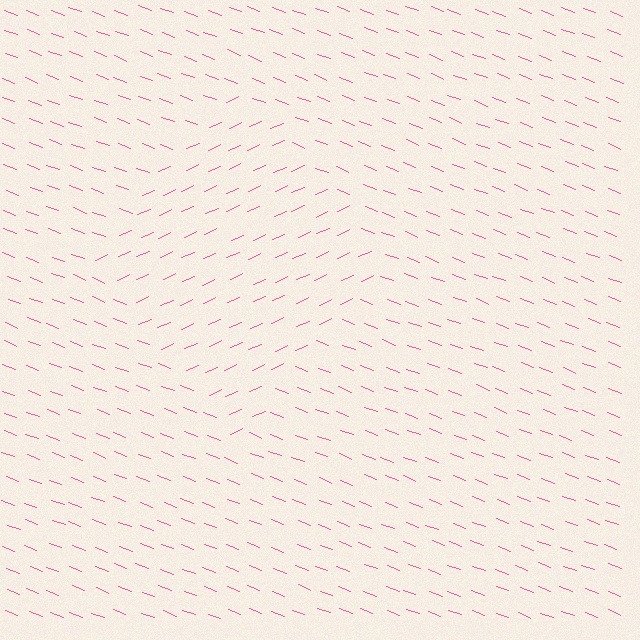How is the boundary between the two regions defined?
The boundary is defined purely by a change in line orientation (approximately 45 degrees difference). All lines are the same color and thickness.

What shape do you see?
I see a diamond.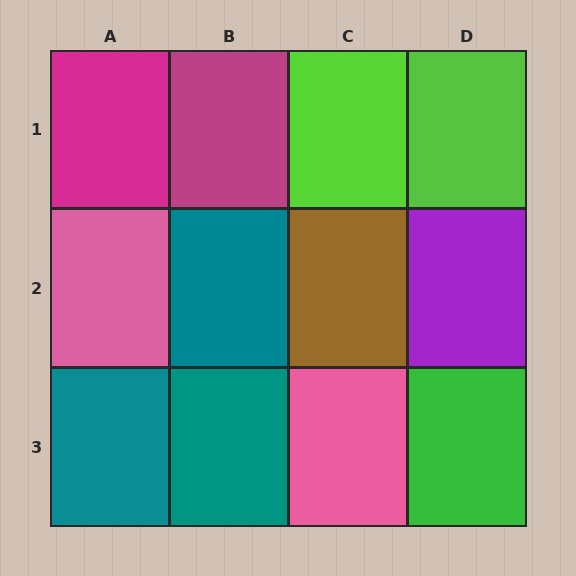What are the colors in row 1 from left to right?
Magenta, magenta, lime, lime.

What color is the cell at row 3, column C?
Pink.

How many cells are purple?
1 cell is purple.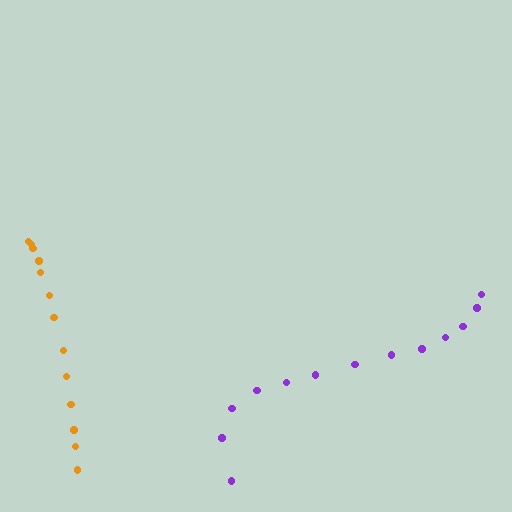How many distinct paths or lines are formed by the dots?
There are 2 distinct paths.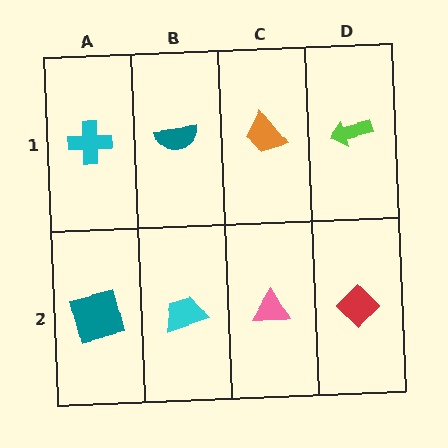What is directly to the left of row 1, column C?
A teal semicircle.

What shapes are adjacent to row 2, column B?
A teal semicircle (row 1, column B), a teal square (row 2, column A), a pink triangle (row 2, column C).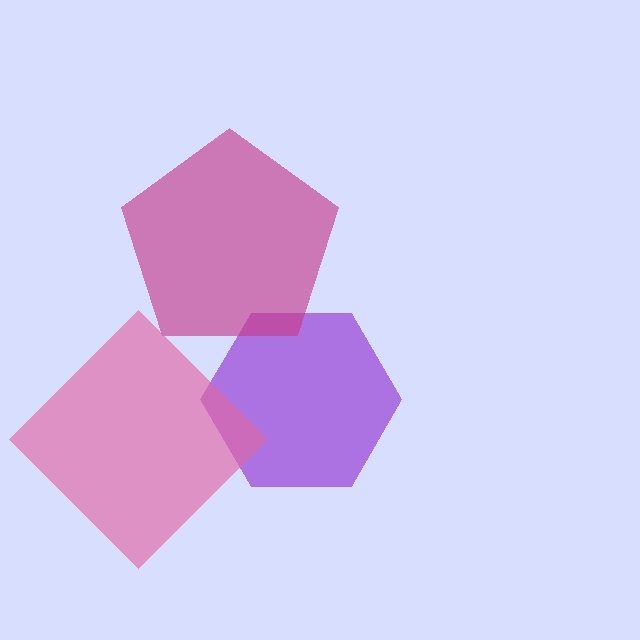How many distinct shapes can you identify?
There are 3 distinct shapes: a purple hexagon, a magenta pentagon, a pink diamond.